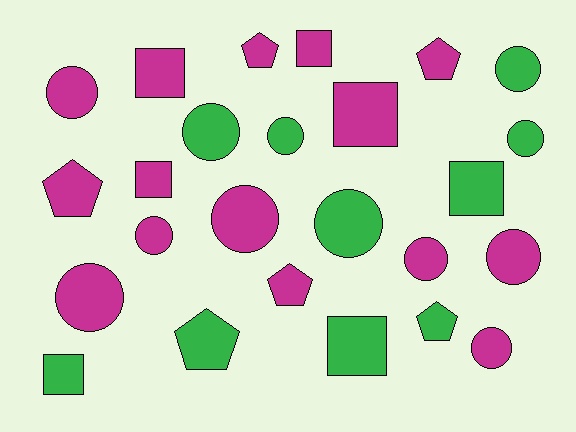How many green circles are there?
There are 5 green circles.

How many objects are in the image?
There are 25 objects.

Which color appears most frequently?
Magenta, with 15 objects.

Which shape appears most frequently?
Circle, with 12 objects.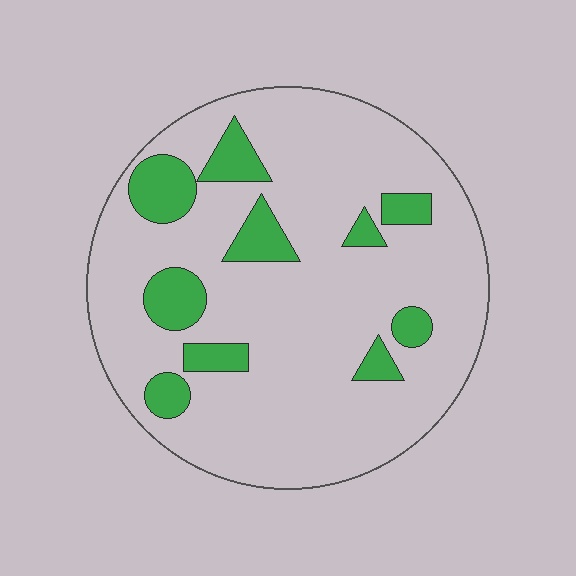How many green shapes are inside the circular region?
10.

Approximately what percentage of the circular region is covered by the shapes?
Approximately 15%.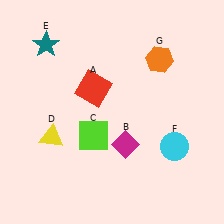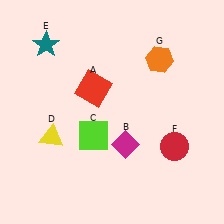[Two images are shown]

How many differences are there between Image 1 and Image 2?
There is 1 difference between the two images.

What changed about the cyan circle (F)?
In Image 1, F is cyan. In Image 2, it changed to red.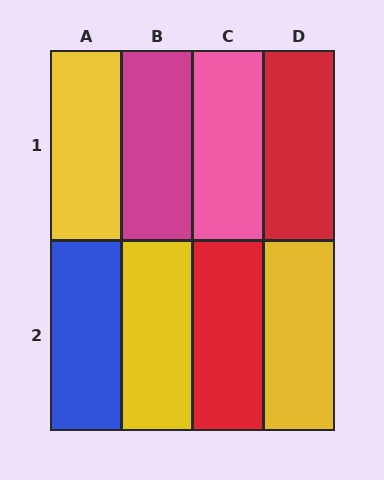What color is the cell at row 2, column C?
Red.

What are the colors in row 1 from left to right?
Yellow, magenta, pink, red.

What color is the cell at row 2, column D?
Yellow.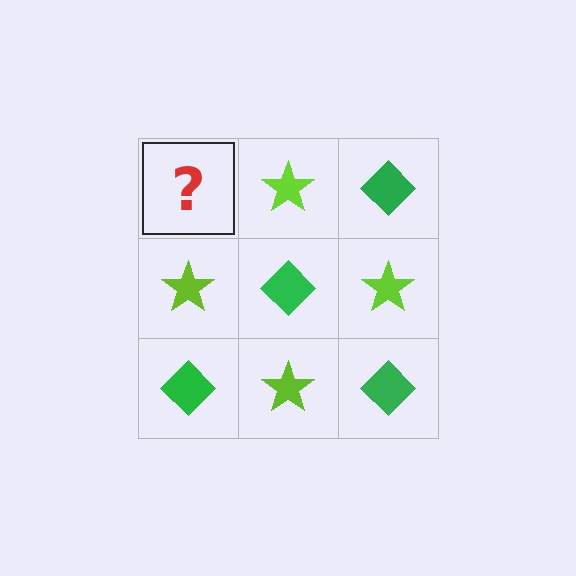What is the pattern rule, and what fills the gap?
The rule is that it alternates green diamond and lime star in a checkerboard pattern. The gap should be filled with a green diamond.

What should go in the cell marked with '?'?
The missing cell should contain a green diamond.